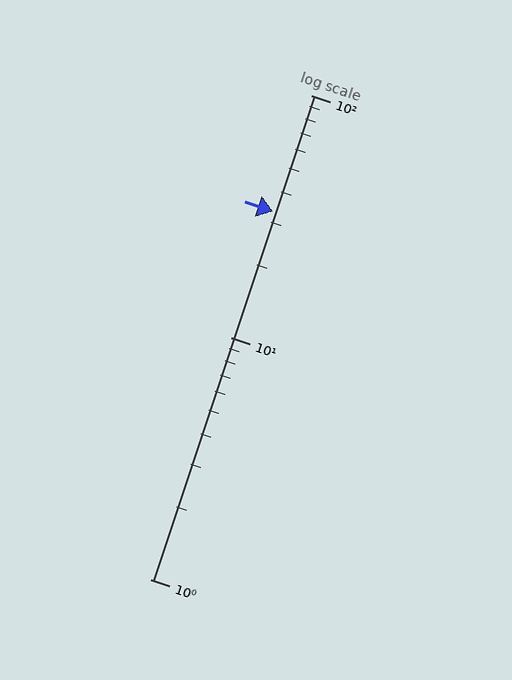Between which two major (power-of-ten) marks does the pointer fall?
The pointer is between 10 and 100.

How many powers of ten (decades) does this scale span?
The scale spans 2 decades, from 1 to 100.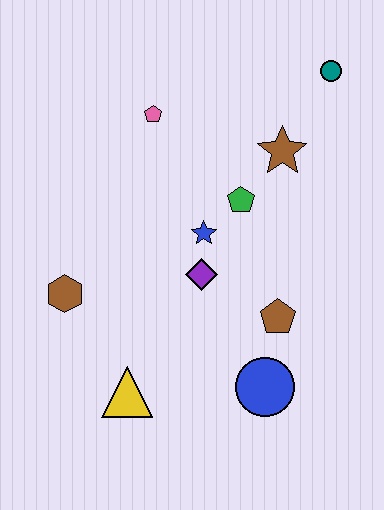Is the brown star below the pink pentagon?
Yes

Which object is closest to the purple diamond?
The blue star is closest to the purple diamond.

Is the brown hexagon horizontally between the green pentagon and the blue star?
No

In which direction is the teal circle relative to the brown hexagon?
The teal circle is to the right of the brown hexagon.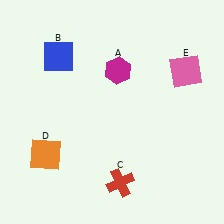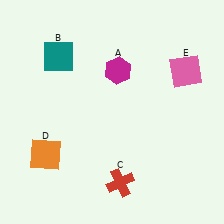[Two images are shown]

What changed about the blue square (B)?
In Image 1, B is blue. In Image 2, it changed to teal.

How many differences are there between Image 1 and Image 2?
There is 1 difference between the two images.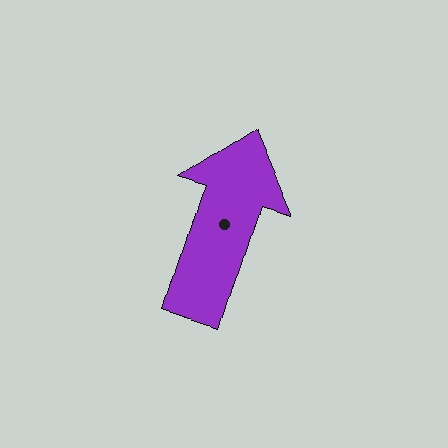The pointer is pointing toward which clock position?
Roughly 1 o'clock.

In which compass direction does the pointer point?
North.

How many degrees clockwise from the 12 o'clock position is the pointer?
Approximately 17 degrees.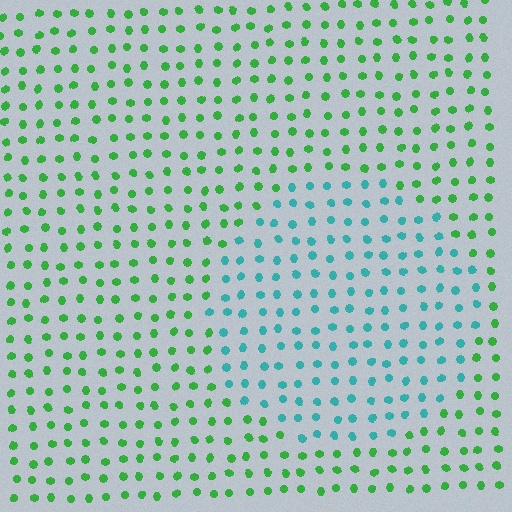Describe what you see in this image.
The image is filled with small green elements in a uniform arrangement. A circle-shaped region is visible where the elements are tinted to a slightly different hue, forming a subtle color boundary.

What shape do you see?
I see a circle.